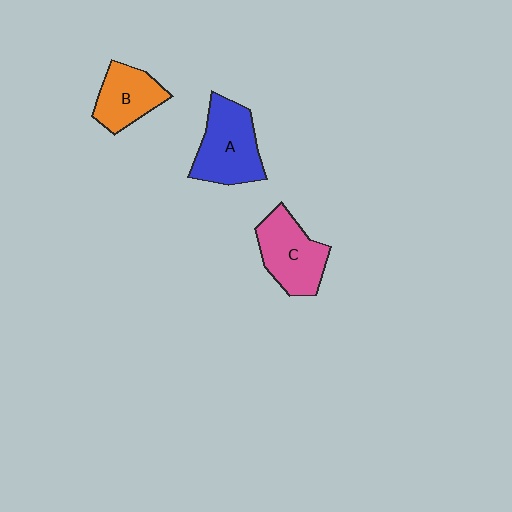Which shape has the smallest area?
Shape B (orange).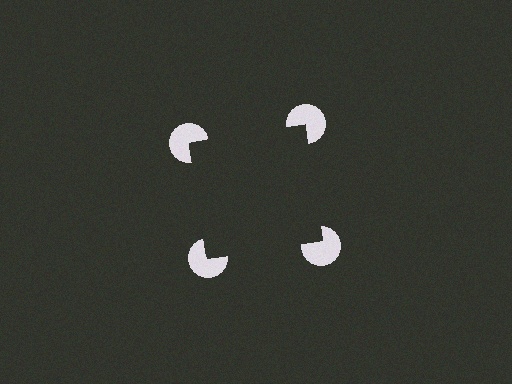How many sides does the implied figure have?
4 sides.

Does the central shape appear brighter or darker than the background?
It typically appears slightly darker than the background, even though no actual brightness change is drawn.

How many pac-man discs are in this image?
There are 4 — one at each vertex of the illusory square.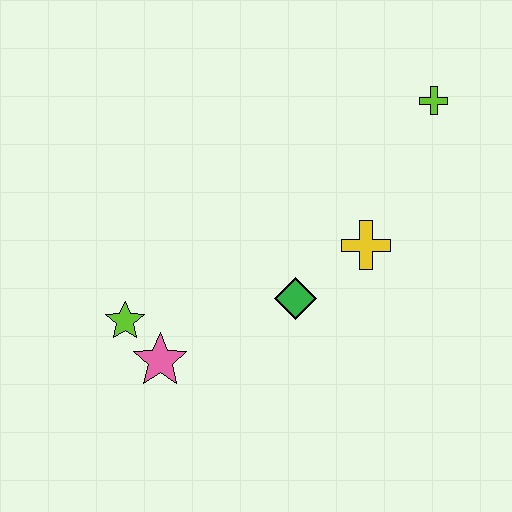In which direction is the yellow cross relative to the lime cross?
The yellow cross is below the lime cross.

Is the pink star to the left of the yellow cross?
Yes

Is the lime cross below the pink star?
No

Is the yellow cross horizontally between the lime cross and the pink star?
Yes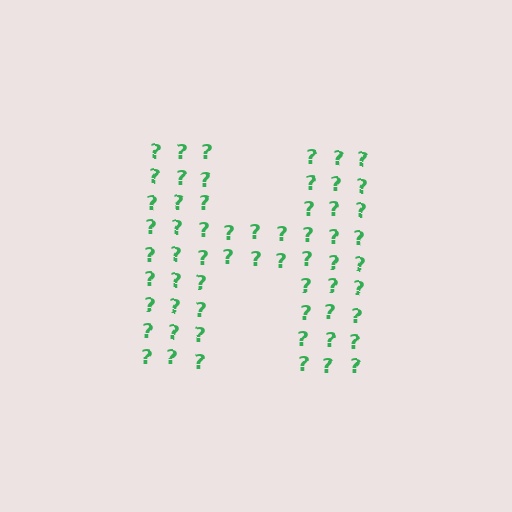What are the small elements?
The small elements are question marks.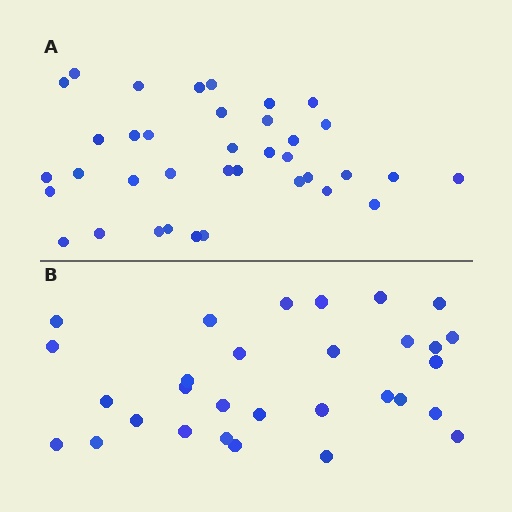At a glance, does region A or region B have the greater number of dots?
Region A (the top region) has more dots.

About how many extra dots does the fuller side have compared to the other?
Region A has roughly 8 or so more dots than region B.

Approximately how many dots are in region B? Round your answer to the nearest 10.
About 30 dots.